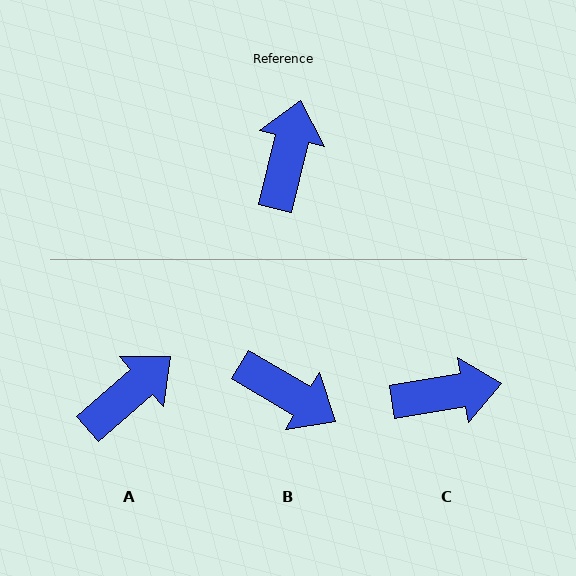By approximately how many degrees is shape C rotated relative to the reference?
Approximately 67 degrees clockwise.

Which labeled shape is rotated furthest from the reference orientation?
B, about 107 degrees away.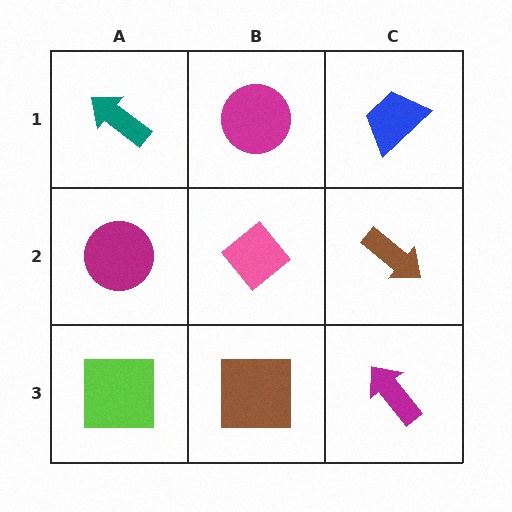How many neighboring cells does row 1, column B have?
3.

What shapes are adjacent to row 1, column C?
A brown arrow (row 2, column C), a magenta circle (row 1, column B).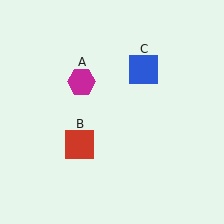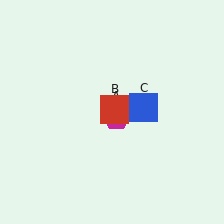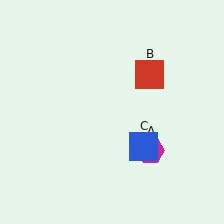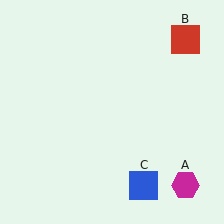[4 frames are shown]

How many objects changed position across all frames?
3 objects changed position: magenta hexagon (object A), red square (object B), blue square (object C).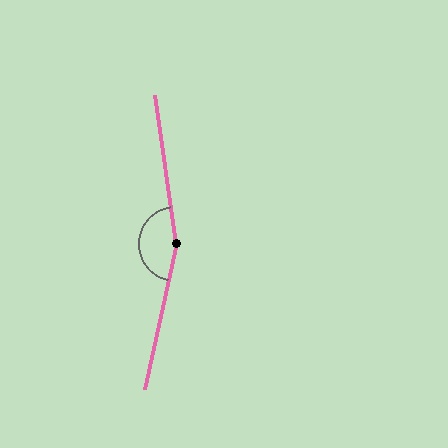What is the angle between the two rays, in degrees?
Approximately 160 degrees.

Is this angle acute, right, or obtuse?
It is obtuse.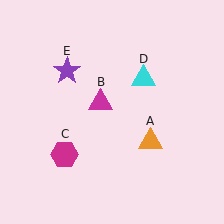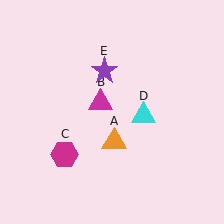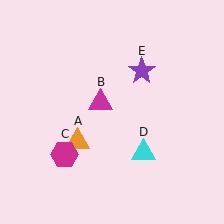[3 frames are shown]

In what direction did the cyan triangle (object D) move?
The cyan triangle (object D) moved down.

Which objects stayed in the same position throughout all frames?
Magenta triangle (object B) and magenta hexagon (object C) remained stationary.